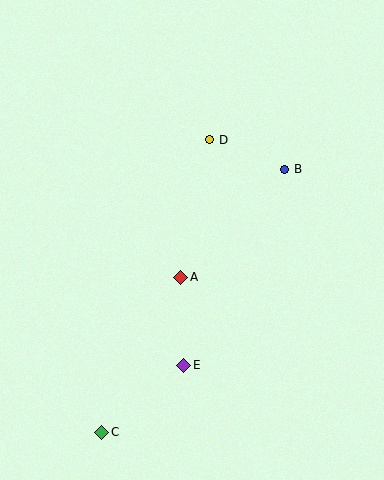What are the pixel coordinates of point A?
Point A is at (181, 277).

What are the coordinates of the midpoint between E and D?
The midpoint between E and D is at (197, 253).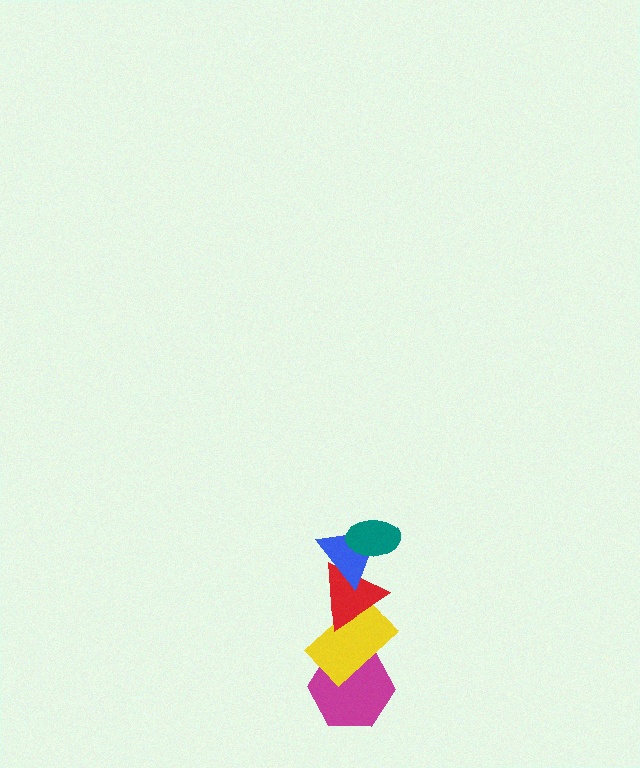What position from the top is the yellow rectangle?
The yellow rectangle is 4th from the top.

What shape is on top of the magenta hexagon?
The yellow rectangle is on top of the magenta hexagon.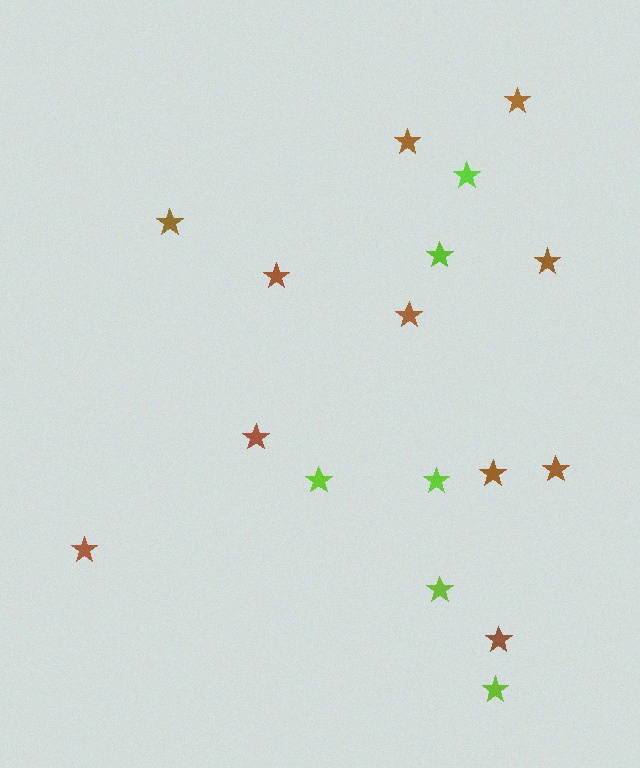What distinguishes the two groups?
There are 2 groups: one group of brown stars (11) and one group of lime stars (6).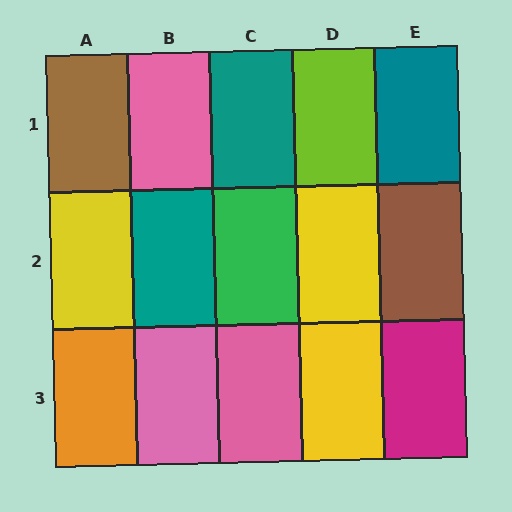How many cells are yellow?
3 cells are yellow.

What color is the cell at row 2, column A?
Yellow.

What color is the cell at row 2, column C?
Green.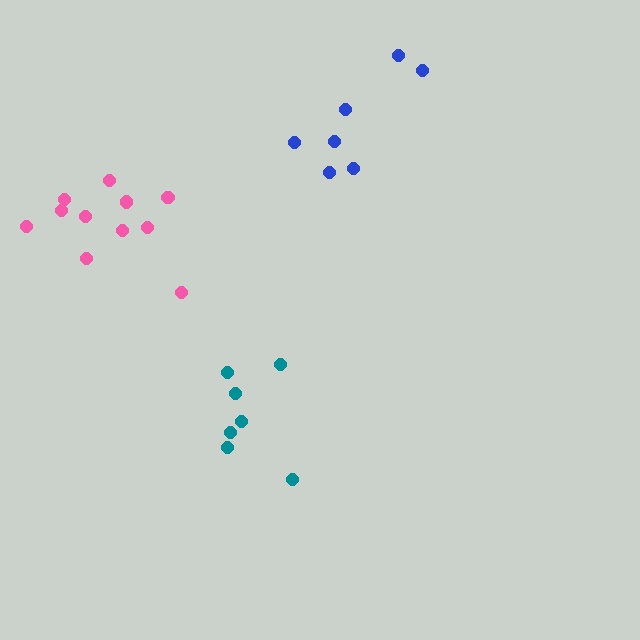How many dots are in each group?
Group 1: 7 dots, Group 2: 11 dots, Group 3: 7 dots (25 total).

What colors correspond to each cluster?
The clusters are colored: blue, pink, teal.